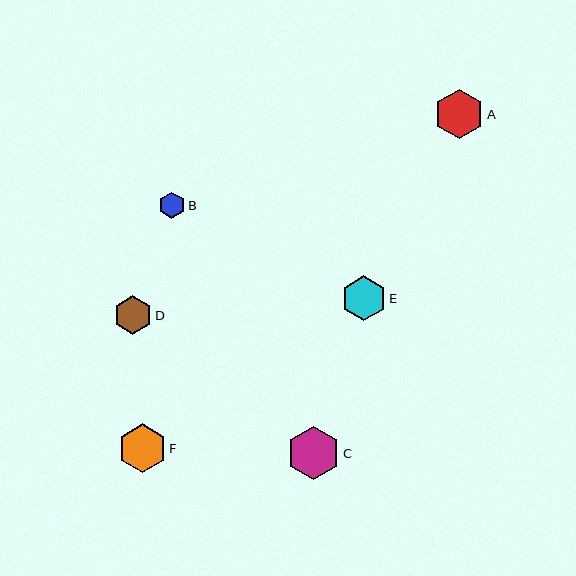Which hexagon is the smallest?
Hexagon B is the smallest with a size of approximately 26 pixels.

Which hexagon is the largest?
Hexagon C is the largest with a size of approximately 53 pixels.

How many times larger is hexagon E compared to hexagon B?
Hexagon E is approximately 1.7 times the size of hexagon B.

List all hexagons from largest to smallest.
From largest to smallest: C, A, F, E, D, B.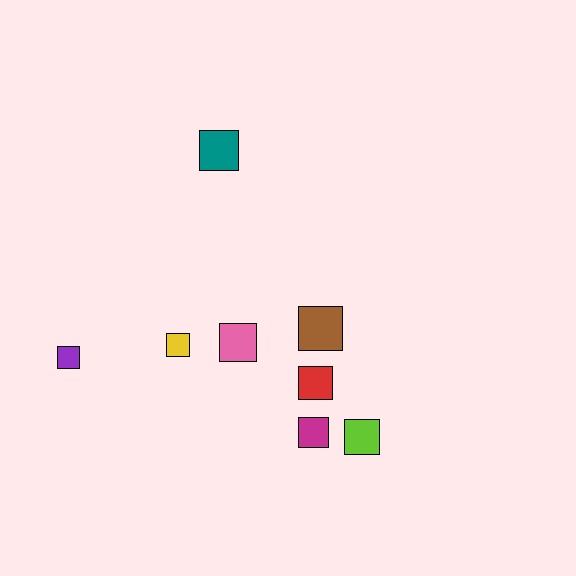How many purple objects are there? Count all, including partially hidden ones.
There is 1 purple object.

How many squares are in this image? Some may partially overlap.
There are 8 squares.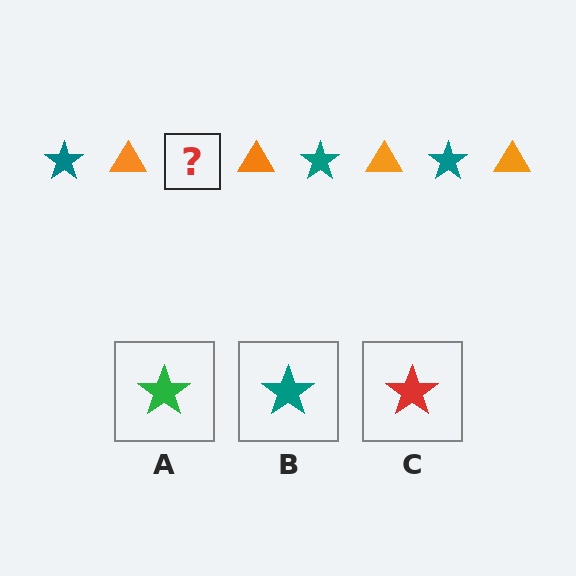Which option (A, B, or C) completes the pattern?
B.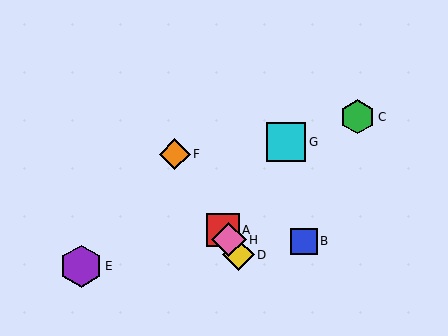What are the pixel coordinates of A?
Object A is at (223, 230).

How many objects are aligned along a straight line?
4 objects (A, D, F, H) are aligned along a straight line.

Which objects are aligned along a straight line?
Objects A, D, F, H are aligned along a straight line.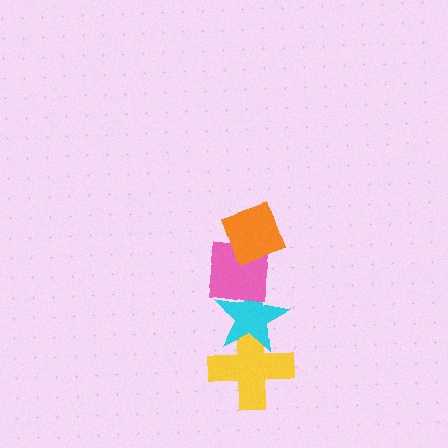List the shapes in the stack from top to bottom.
From top to bottom: the orange diamond, the pink square, the cyan star, the yellow cross.